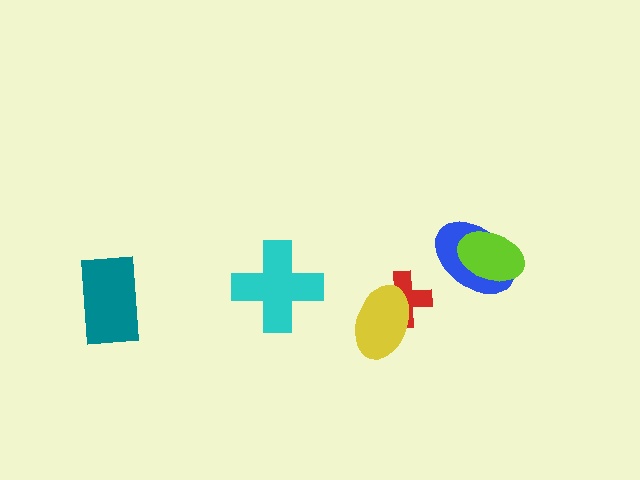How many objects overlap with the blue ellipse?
1 object overlaps with the blue ellipse.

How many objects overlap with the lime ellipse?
1 object overlaps with the lime ellipse.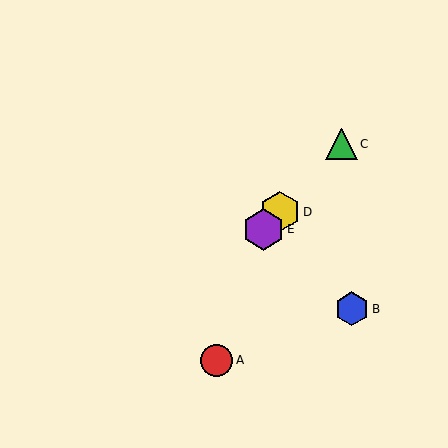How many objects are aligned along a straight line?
3 objects (C, D, E) are aligned along a straight line.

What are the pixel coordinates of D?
Object D is at (280, 212).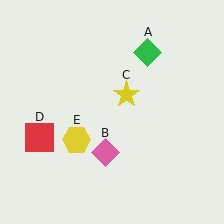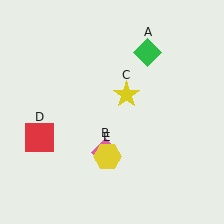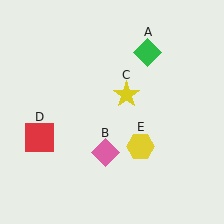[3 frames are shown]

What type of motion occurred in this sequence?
The yellow hexagon (object E) rotated counterclockwise around the center of the scene.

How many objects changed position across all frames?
1 object changed position: yellow hexagon (object E).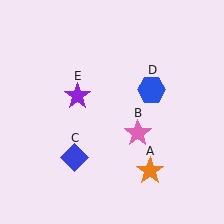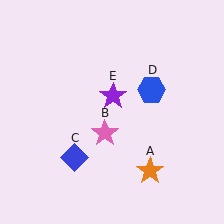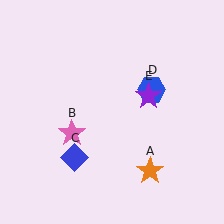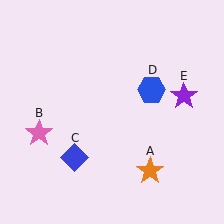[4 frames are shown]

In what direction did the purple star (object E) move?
The purple star (object E) moved right.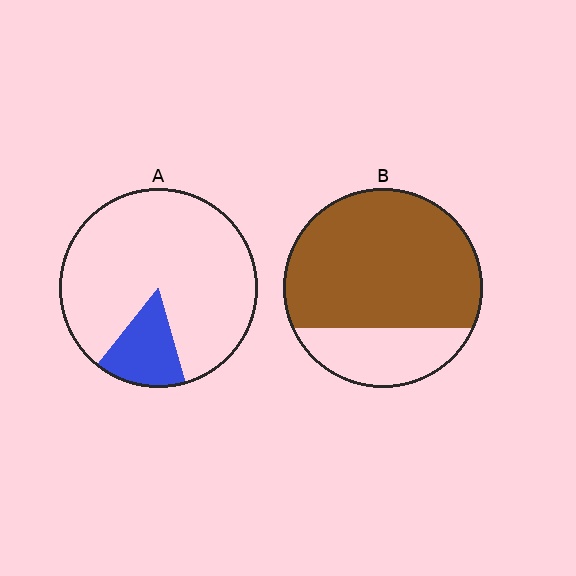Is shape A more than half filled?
No.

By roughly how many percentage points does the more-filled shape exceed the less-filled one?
By roughly 60 percentage points (B over A).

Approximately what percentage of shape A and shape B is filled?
A is approximately 15% and B is approximately 75%.